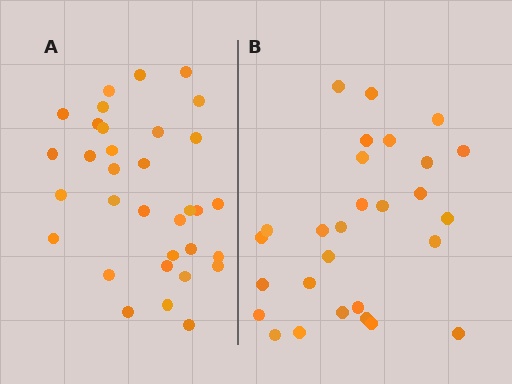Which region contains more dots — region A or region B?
Region A (the left region) has more dots.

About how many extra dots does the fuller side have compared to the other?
Region A has about 5 more dots than region B.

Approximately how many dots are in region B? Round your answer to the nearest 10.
About 30 dots. (The exact count is 28, which rounds to 30.)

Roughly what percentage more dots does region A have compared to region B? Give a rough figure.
About 20% more.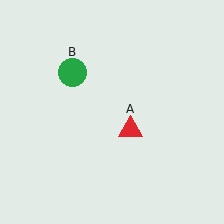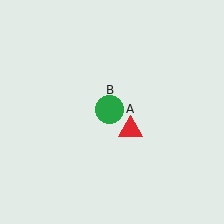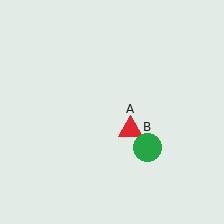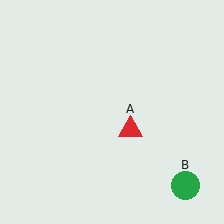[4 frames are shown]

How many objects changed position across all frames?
1 object changed position: green circle (object B).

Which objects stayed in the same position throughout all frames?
Red triangle (object A) remained stationary.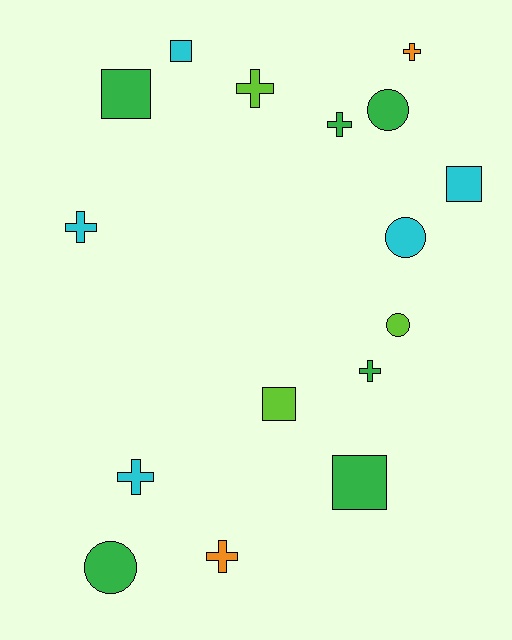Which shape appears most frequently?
Cross, with 7 objects.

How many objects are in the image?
There are 16 objects.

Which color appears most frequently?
Green, with 6 objects.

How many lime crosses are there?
There is 1 lime cross.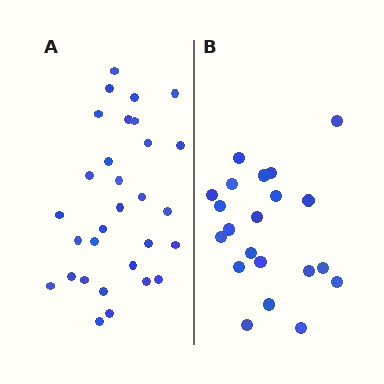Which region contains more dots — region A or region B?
Region A (the left region) has more dots.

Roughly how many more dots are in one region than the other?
Region A has roughly 8 or so more dots than region B.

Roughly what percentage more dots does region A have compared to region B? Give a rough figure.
About 45% more.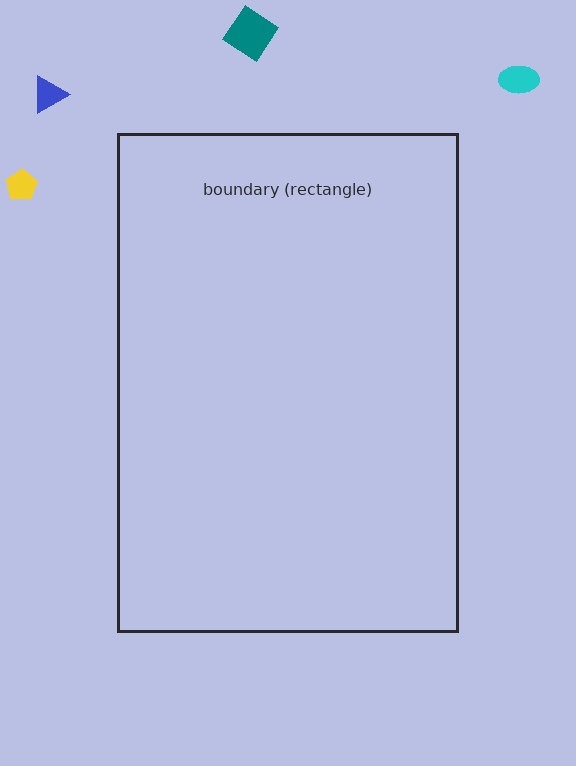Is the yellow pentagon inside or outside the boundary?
Outside.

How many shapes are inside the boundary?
0 inside, 4 outside.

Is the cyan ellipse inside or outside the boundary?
Outside.